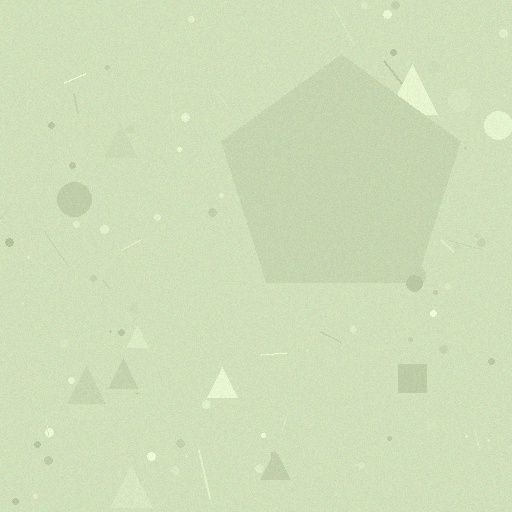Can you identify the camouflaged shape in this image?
The camouflaged shape is a pentagon.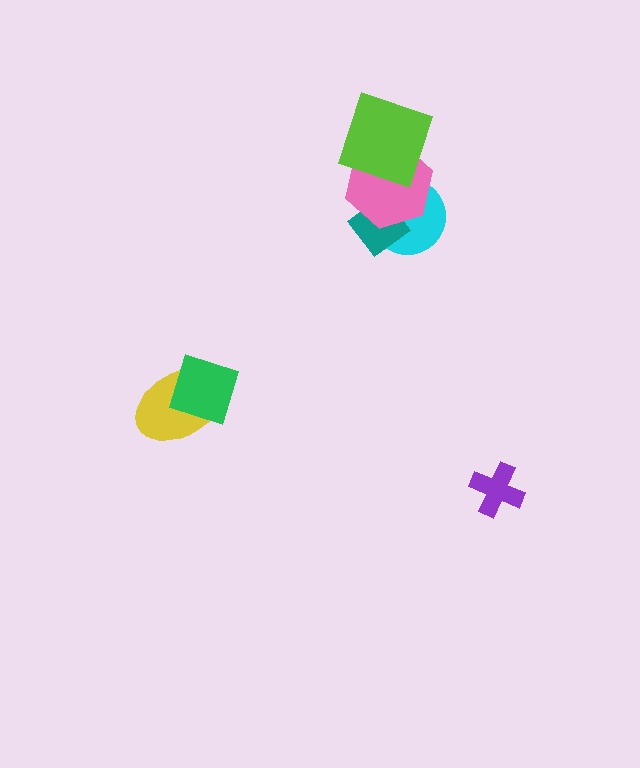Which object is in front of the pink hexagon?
The lime square is in front of the pink hexagon.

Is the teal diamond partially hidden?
Yes, it is partially covered by another shape.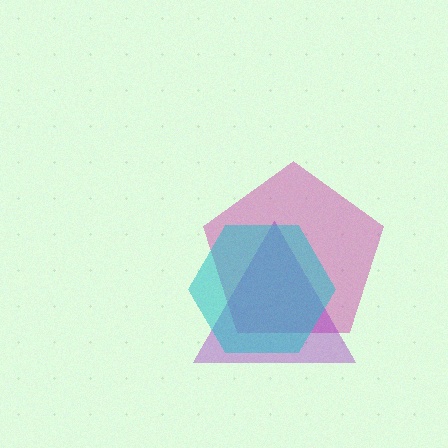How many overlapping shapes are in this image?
There are 3 overlapping shapes in the image.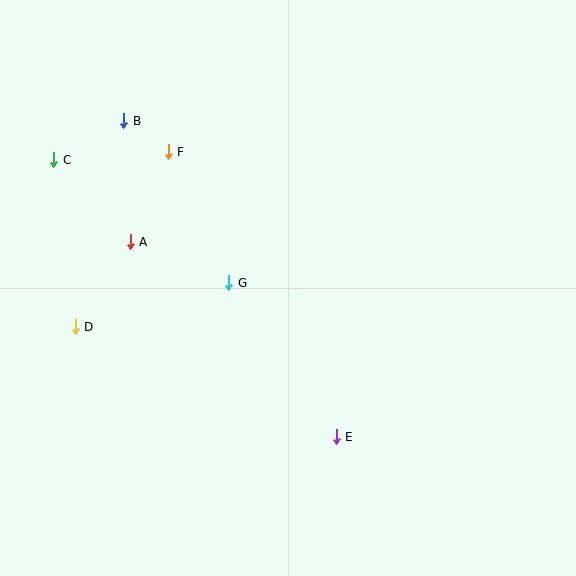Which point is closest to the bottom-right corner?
Point E is closest to the bottom-right corner.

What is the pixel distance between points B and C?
The distance between B and C is 80 pixels.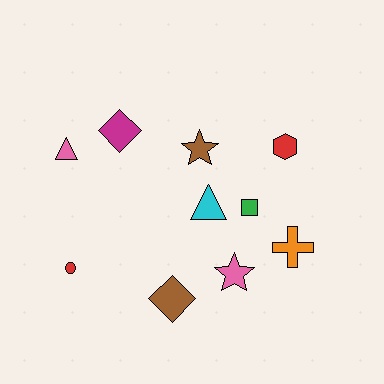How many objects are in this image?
There are 10 objects.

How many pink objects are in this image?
There are 2 pink objects.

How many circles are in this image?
There is 1 circle.